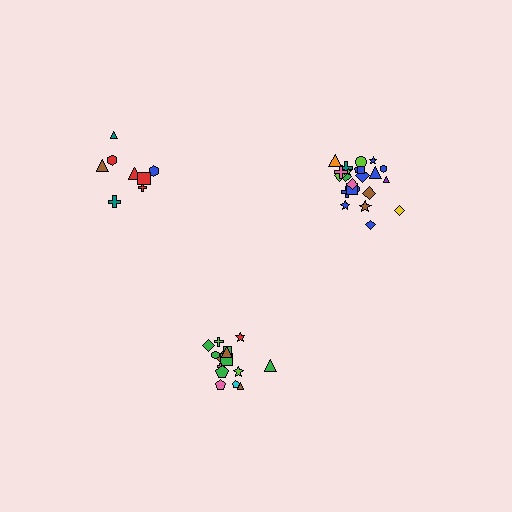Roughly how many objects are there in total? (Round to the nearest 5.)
Roughly 50 objects in total.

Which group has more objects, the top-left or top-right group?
The top-right group.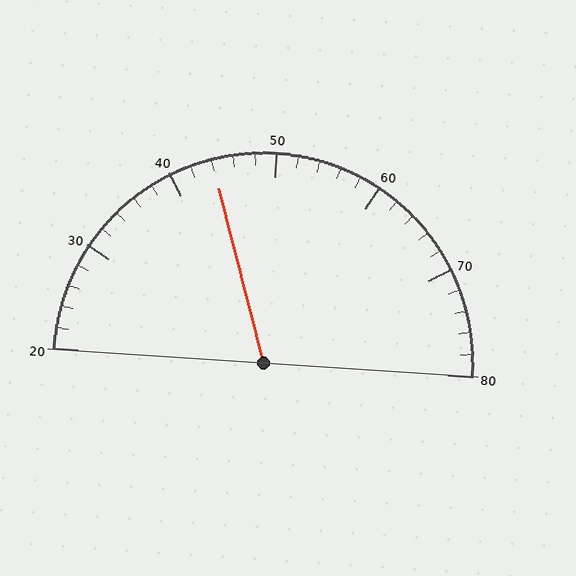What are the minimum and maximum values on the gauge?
The gauge ranges from 20 to 80.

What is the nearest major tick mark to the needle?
The nearest major tick mark is 40.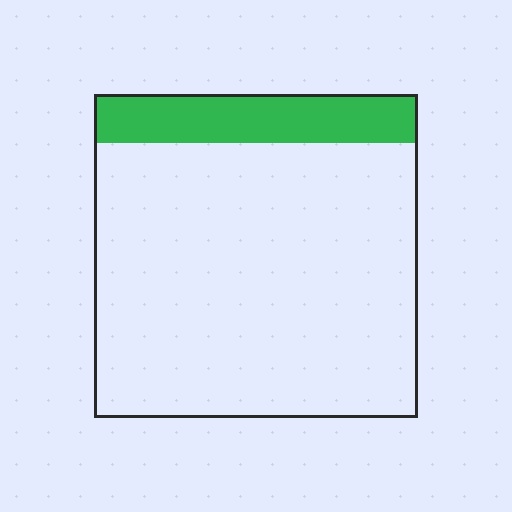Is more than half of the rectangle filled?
No.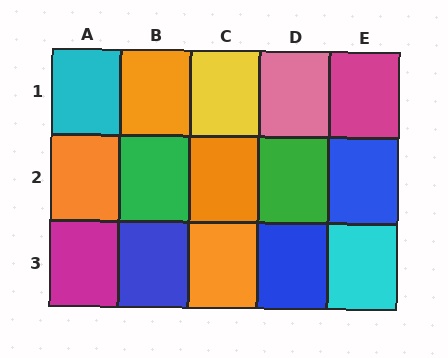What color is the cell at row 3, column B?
Blue.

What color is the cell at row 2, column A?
Orange.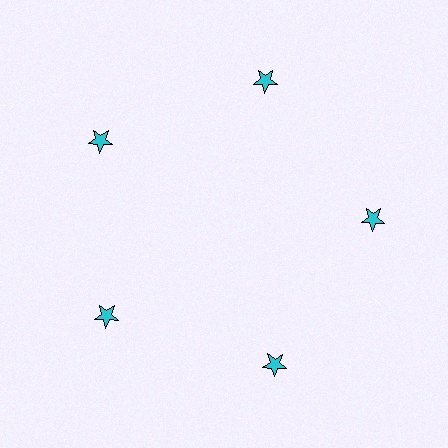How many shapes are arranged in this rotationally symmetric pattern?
There are 5 shapes, arranged in 5 groups of 1.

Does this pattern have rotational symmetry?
Yes, this pattern has 5-fold rotational symmetry. It looks the same after rotating 72 degrees around the center.